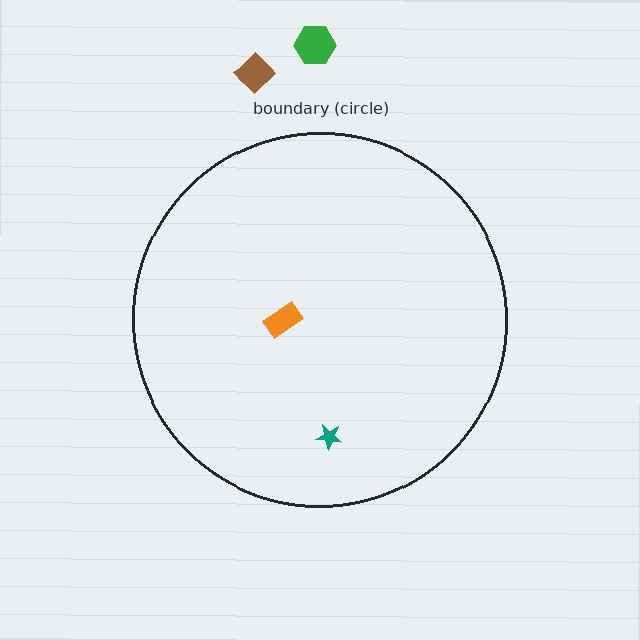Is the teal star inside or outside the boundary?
Inside.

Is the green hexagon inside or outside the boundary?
Outside.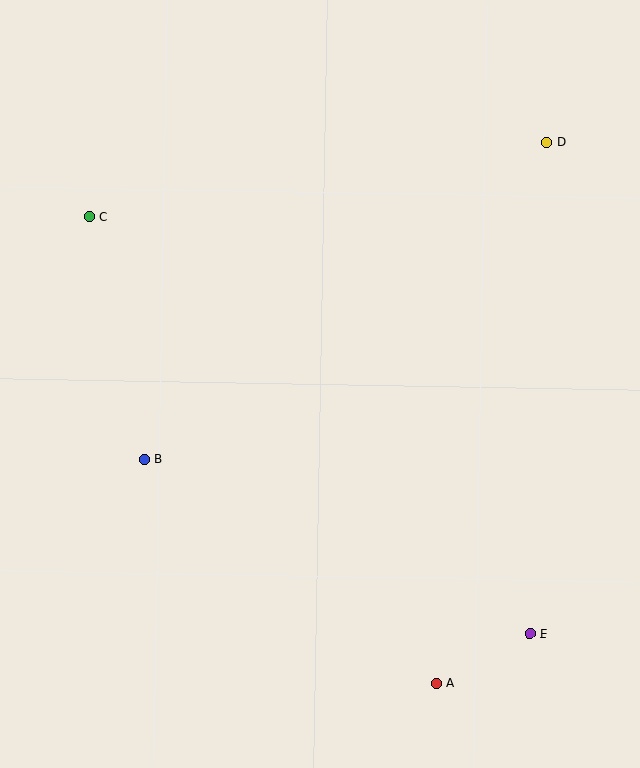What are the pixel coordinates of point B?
Point B is at (144, 459).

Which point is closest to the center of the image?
Point B at (144, 459) is closest to the center.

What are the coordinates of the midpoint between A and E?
The midpoint between A and E is at (483, 658).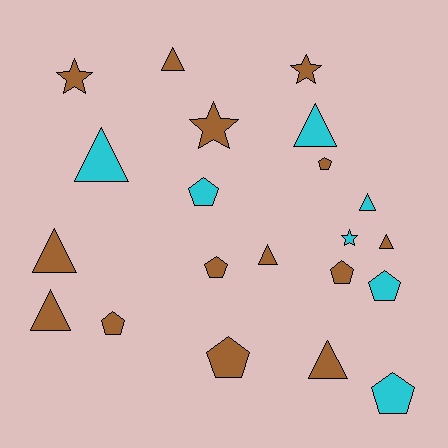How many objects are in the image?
There are 21 objects.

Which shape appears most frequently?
Triangle, with 9 objects.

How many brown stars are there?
There are 3 brown stars.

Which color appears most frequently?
Brown, with 14 objects.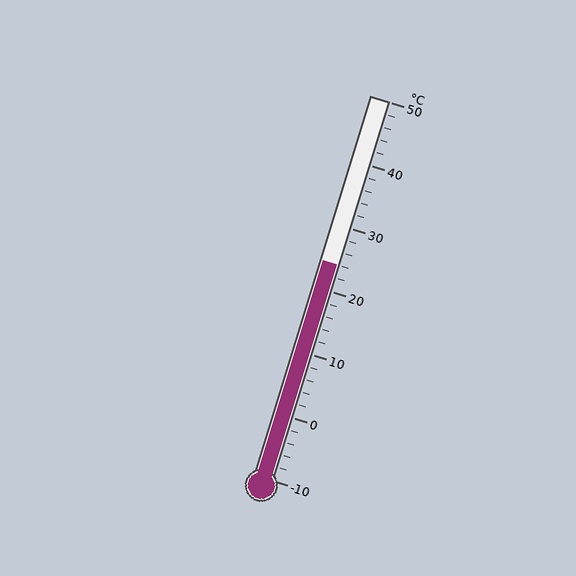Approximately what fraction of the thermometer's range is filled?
The thermometer is filled to approximately 55% of its range.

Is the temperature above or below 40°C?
The temperature is below 40°C.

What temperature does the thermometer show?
The thermometer shows approximately 24°C.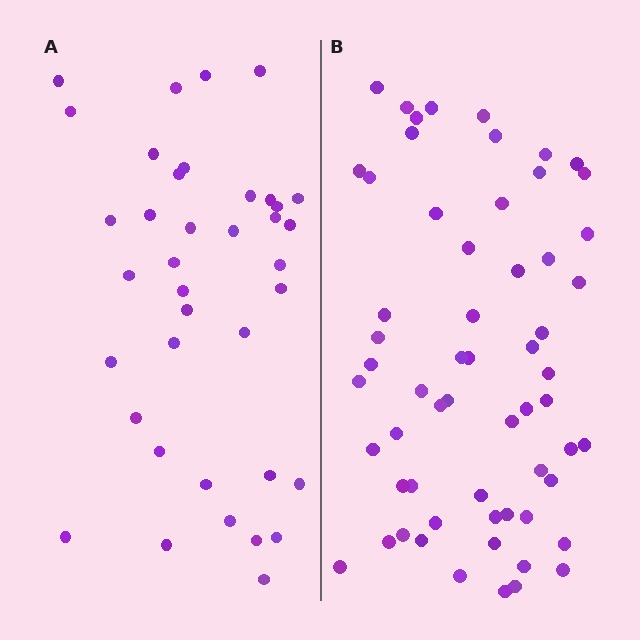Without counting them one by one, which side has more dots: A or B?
Region B (the right region) has more dots.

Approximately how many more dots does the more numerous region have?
Region B has approximately 20 more dots than region A.